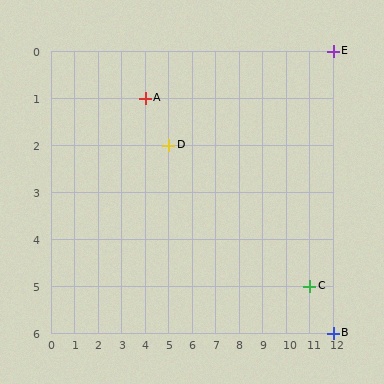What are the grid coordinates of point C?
Point C is at grid coordinates (11, 5).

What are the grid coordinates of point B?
Point B is at grid coordinates (12, 6).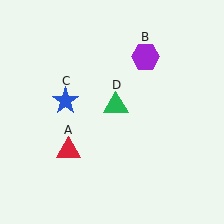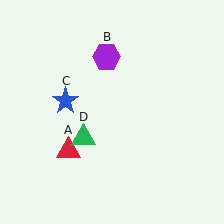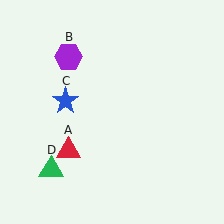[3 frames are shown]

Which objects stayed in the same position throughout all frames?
Red triangle (object A) and blue star (object C) remained stationary.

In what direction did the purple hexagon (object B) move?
The purple hexagon (object B) moved left.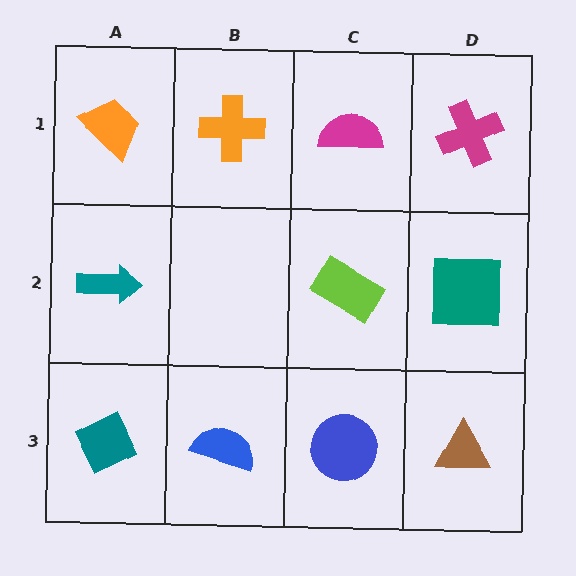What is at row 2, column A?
A teal arrow.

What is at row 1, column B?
An orange cross.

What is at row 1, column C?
A magenta semicircle.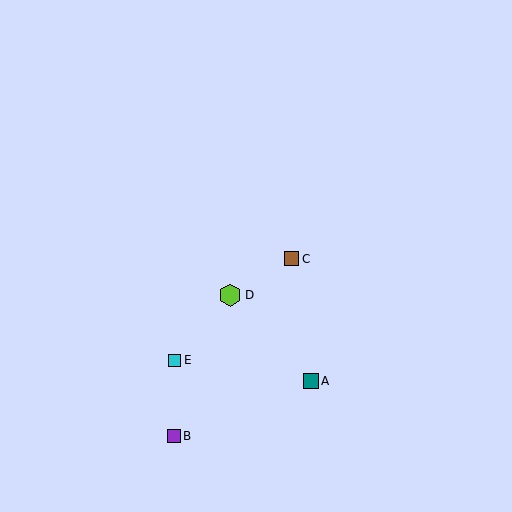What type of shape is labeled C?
Shape C is a brown square.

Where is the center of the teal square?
The center of the teal square is at (311, 381).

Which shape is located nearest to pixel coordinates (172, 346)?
The cyan square (labeled E) at (175, 360) is nearest to that location.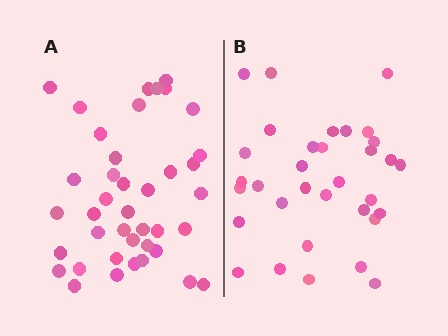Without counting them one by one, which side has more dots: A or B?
Region A (the left region) has more dots.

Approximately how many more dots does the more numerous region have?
Region A has roughly 8 or so more dots than region B.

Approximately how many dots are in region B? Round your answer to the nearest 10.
About 30 dots. (The exact count is 33, which rounds to 30.)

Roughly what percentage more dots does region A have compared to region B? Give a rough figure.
About 20% more.